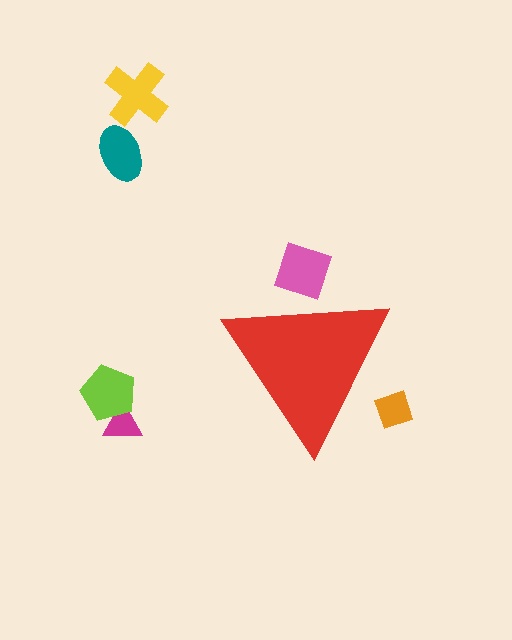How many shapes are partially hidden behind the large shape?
2 shapes are partially hidden.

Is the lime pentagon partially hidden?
No, the lime pentagon is fully visible.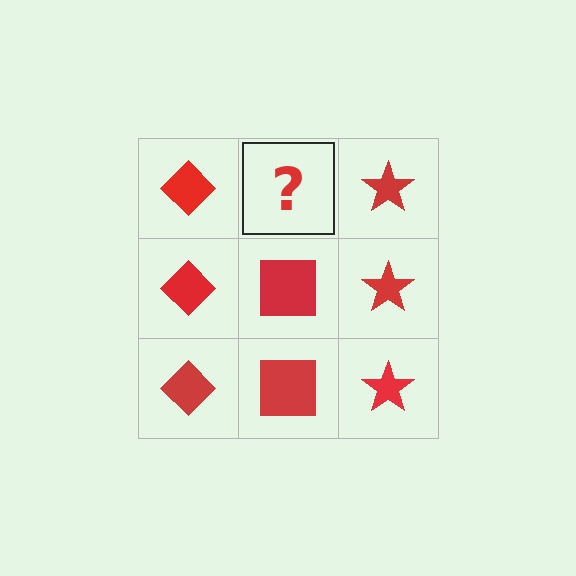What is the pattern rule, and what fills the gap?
The rule is that each column has a consistent shape. The gap should be filled with a red square.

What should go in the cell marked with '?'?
The missing cell should contain a red square.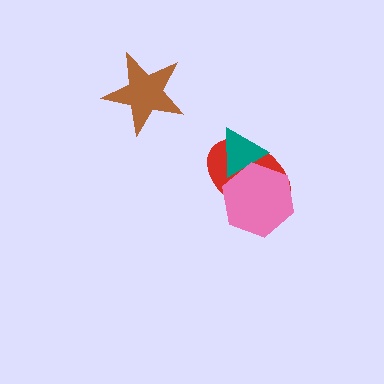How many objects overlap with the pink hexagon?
2 objects overlap with the pink hexagon.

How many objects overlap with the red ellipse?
2 objects overlap with the red ellipse.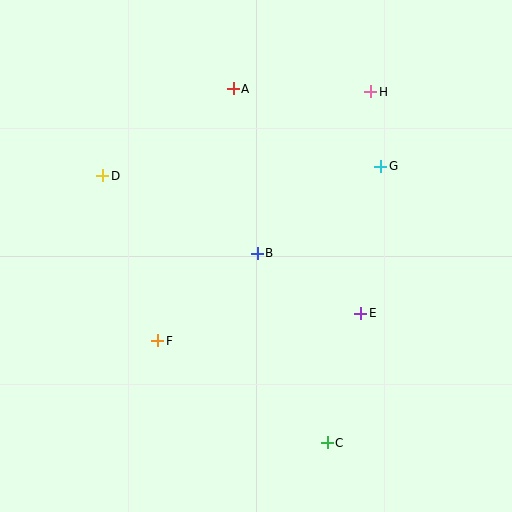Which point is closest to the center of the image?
Point B at (257, 253) is closest to the center.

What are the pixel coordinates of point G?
Point G is at (381, 166).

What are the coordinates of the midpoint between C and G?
The midpoint between C and G is at (354, 304).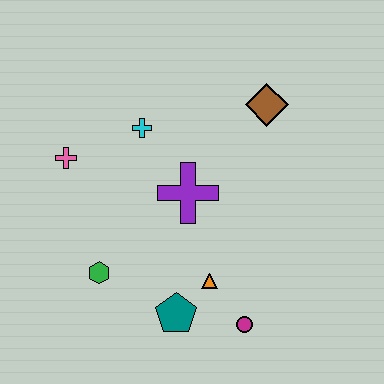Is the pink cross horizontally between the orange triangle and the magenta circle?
No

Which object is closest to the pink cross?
The cyan cross is closest to the pink cross.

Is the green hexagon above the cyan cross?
No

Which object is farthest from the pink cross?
The magenta circle is farthest from the pink cross.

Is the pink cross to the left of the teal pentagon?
Yes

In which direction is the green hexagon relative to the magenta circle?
The green hexagon is to the left of the magenta circle.